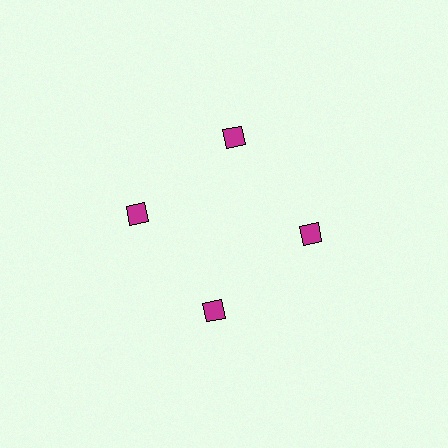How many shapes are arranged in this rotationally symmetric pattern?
There are 4 shapes, arranged in 4 groups of 1.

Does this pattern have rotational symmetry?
Yes, this pattern has 4-fold rotational symmetry. It looks the same after rotating 90 degrees around the center.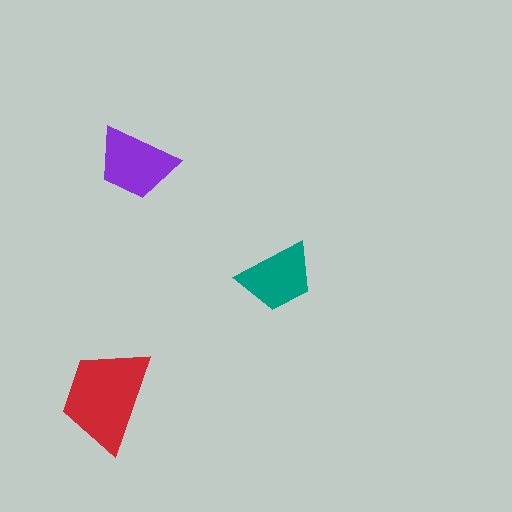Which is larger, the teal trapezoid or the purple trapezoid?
The purple one.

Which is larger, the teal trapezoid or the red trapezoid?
The red one.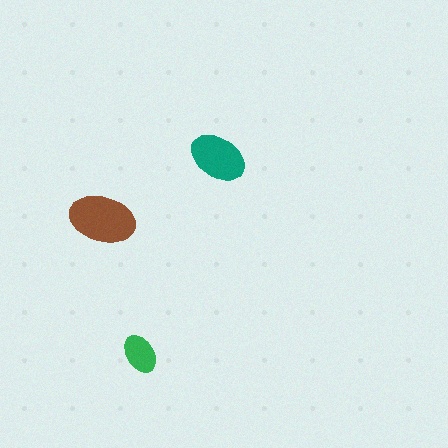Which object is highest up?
The teal ellipse is topmost.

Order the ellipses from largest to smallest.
the brown one, the teal one, the green one.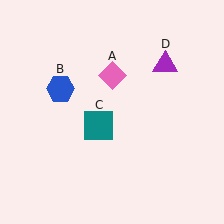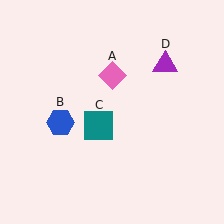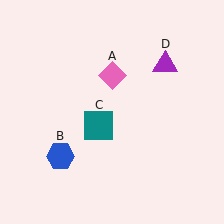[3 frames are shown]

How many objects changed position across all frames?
1 object changed position: blue hexagon (object B).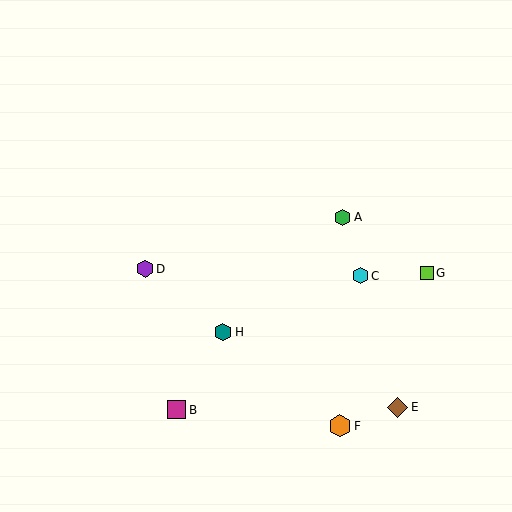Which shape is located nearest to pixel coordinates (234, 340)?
The teal hexagon (labeled H) at (223, 332) is nearest to that location.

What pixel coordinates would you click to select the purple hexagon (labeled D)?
Click at (145, 269) to select the purple hexagon D.